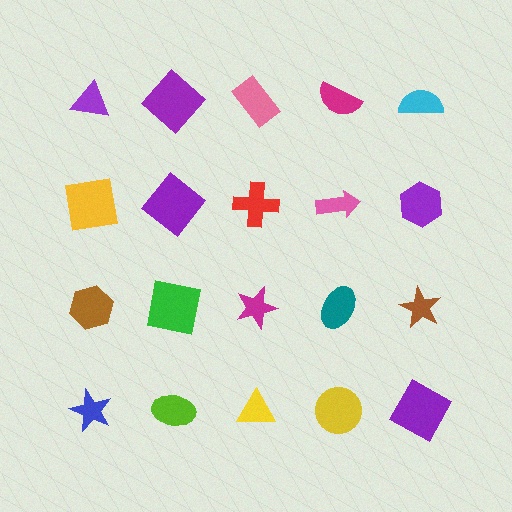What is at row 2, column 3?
A red cross.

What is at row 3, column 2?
A green square.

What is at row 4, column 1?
A blue star.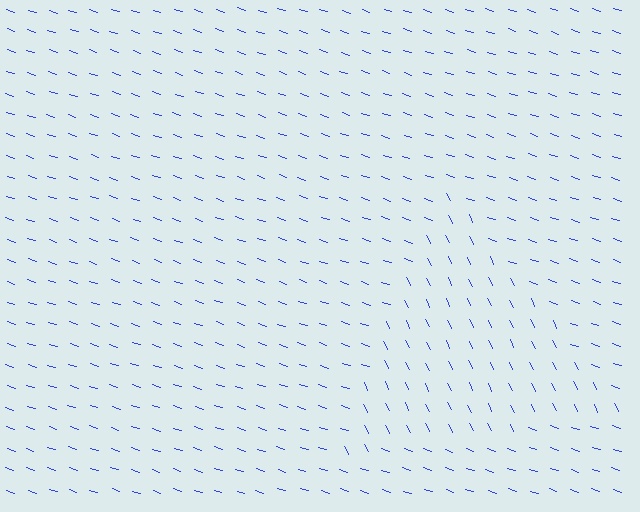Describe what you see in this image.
The image is filled with small blue line segments. A triangle region in the image has lines oriented differently from the surrounding lines, creating a visible texture boundary.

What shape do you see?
I see a triangle.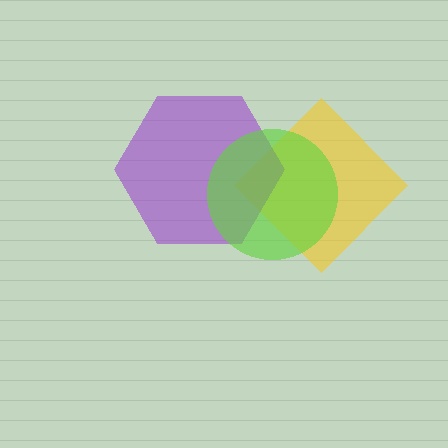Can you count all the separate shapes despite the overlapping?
Yes, there are 3 separate shapes.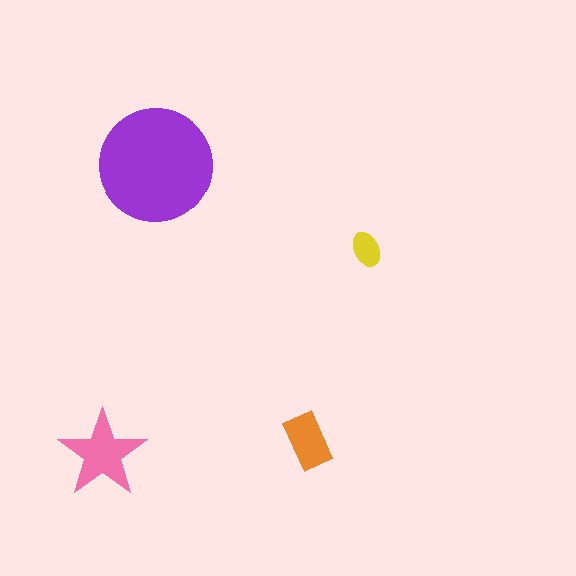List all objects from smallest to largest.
The yellow ellipse, the orange rectangle, the pink star, the purple circle.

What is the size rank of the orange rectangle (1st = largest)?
3rd.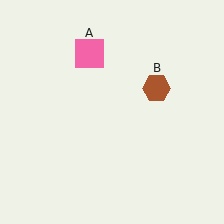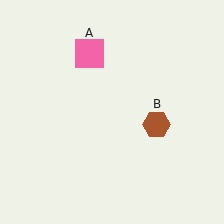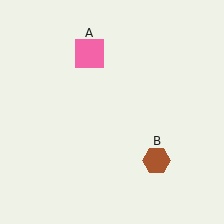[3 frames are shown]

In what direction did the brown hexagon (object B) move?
The brown hexagon (object B) moved down.